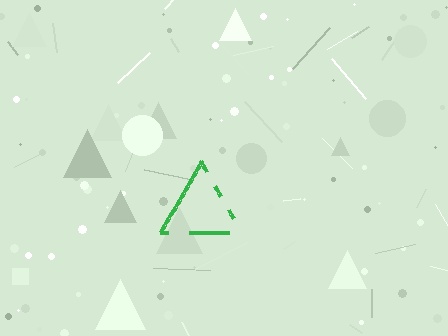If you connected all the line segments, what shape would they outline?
They would outline a triangle.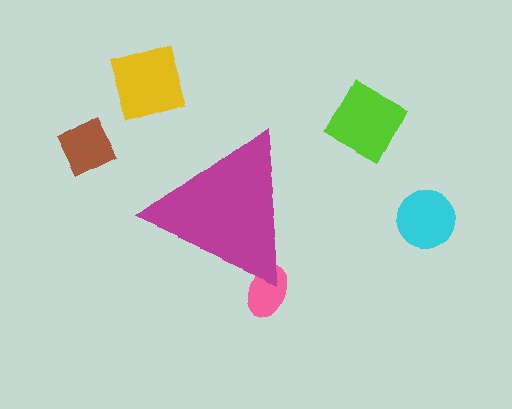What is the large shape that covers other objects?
A magenta triangle.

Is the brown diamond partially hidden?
No, the brown diamond is fully visible.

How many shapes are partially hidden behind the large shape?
1 shape is partially hidden.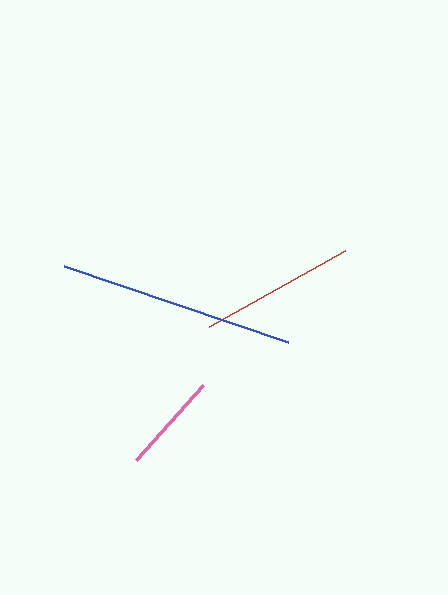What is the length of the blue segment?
The blue segment is approximately 236 pixels long.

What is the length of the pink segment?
The pink segment is approximately 100 pixels long.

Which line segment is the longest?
The blue line is the longest at approximately 236 pixels.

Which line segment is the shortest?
The pink line is the shortest at approximately 100 pixels.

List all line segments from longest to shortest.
From longest to shortest: blue, red, pink.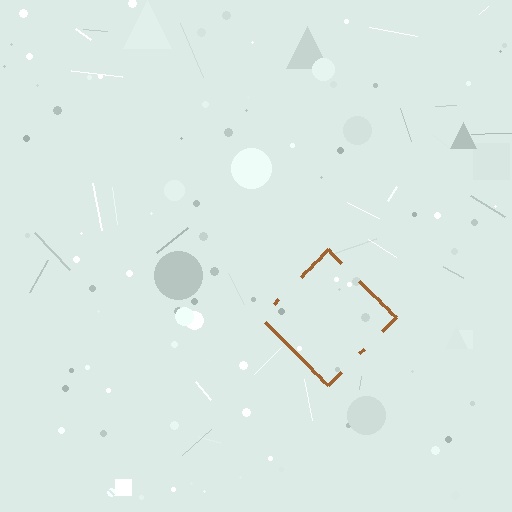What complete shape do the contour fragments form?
The contour fragments form a diamond.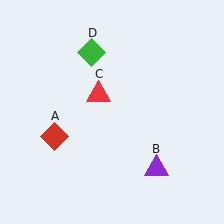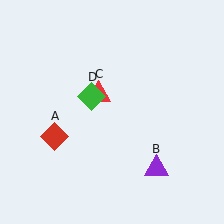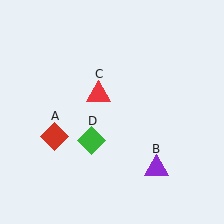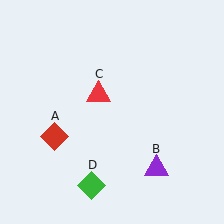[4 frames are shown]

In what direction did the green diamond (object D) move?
The green diamond (object D) moved down.